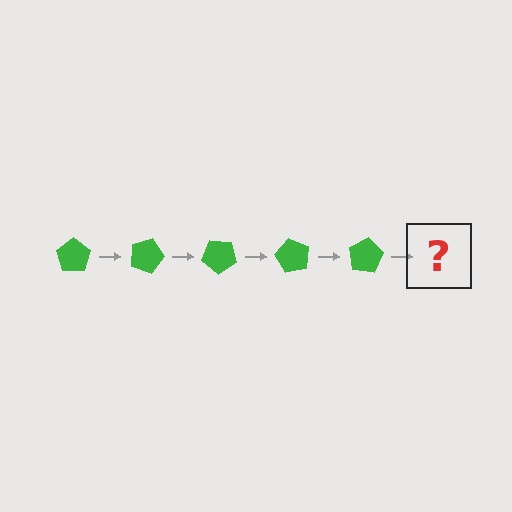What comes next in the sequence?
The next element should be a green pentagon rotated 100 degrees.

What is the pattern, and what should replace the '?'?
The pattern is that the pentagon rotates 20 degrees each step. The '?' should be a green pentagon rotated 100 degrees.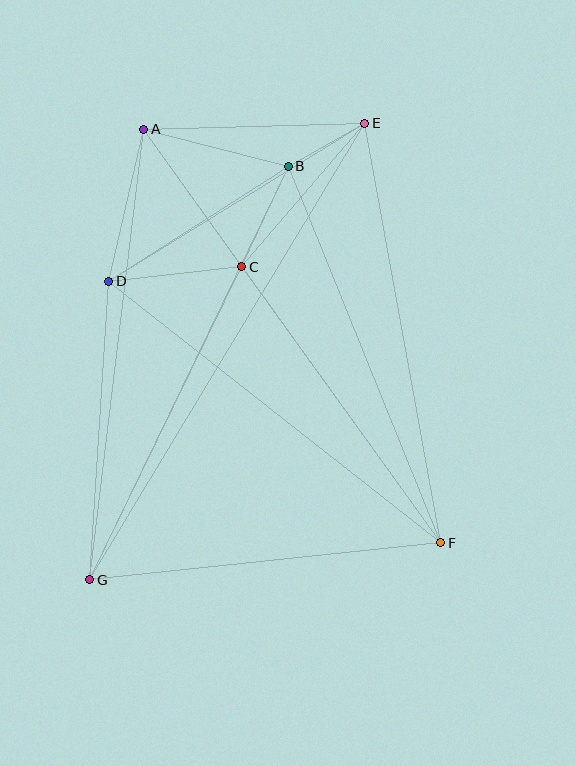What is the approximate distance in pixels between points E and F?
The distance between E and F is approximately 427 pixels.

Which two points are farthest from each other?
Points E and G are farthest from each other.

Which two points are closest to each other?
Points B and E are closest to each other.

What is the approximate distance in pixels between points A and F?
The distance between A and F is approximately 509 pixels.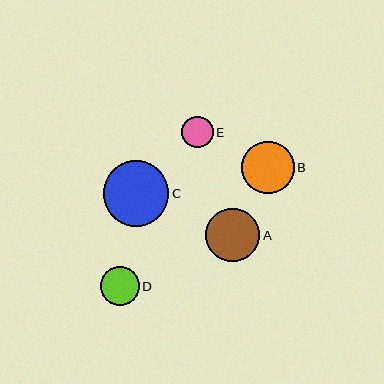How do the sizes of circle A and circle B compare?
Circle A and circle B are approximately the same size.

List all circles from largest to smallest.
From largest to smallest: C, A, B, D, E.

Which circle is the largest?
Circle C is the largest with a size of approximately 65 pixels.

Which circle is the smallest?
Circle E is the smallest with a size of approximately 31 pixels.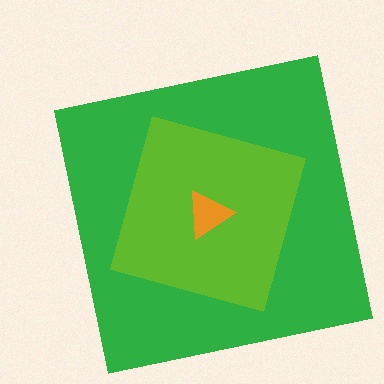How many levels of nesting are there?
3.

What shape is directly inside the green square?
The lime diamond.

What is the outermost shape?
The green square.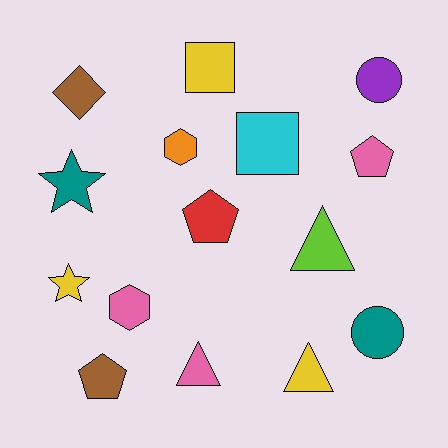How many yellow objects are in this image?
There are 3 yellow objects.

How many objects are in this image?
There are 15 objects.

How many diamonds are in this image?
There is 1 diamond.